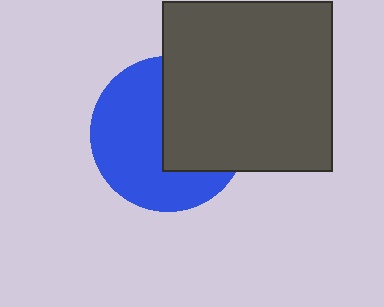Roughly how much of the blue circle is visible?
About half of it is visible (roughly 56%).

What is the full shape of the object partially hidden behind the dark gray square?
The partially hidden object is a blue circle.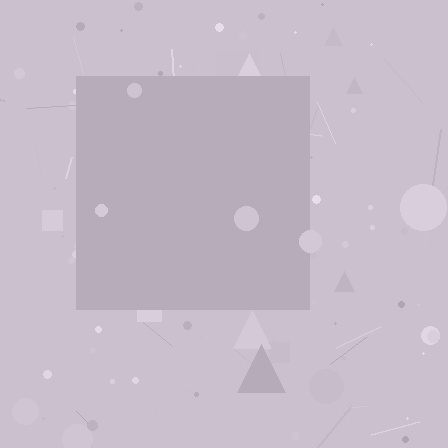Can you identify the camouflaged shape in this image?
The camouflaged shape is a square.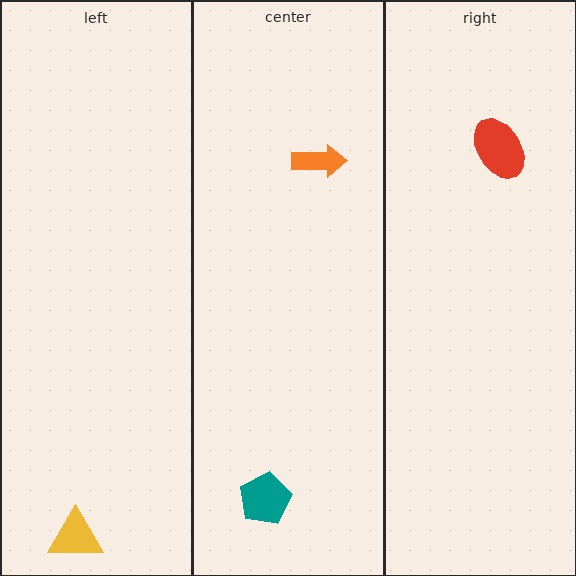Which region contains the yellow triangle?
The left region.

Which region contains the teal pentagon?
The center region.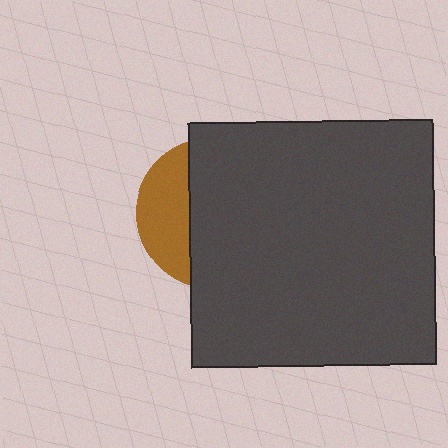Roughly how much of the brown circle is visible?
A small part of it is visible (roughly 32%).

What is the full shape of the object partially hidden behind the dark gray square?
The partially hidden object is a brown circle.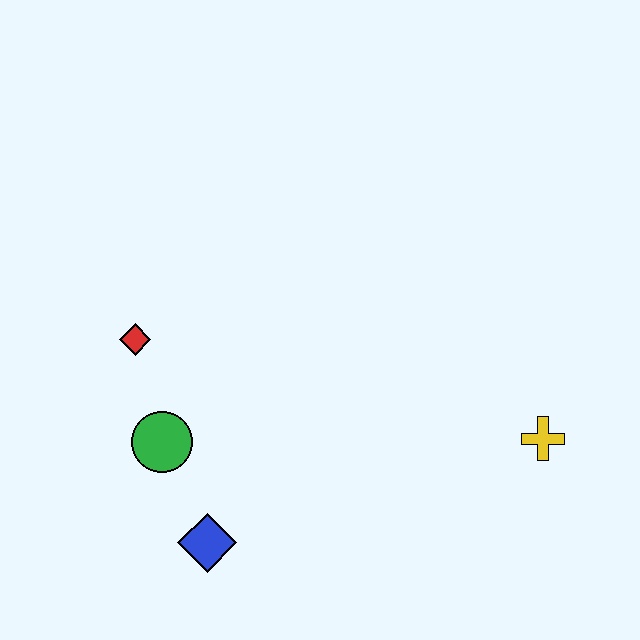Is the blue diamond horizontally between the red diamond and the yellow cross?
Yes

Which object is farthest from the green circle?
The yellow cross is farthest from the green circle.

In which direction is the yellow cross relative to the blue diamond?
The yellow cross is to the right of the blue diamond.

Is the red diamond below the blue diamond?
No